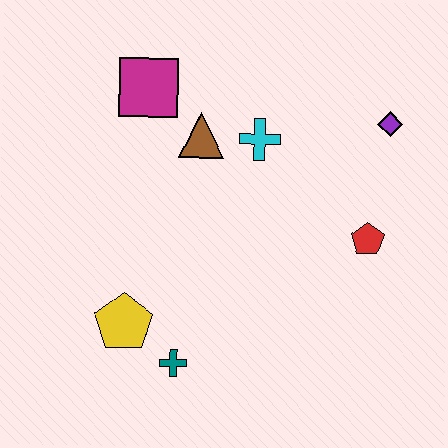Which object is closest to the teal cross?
The yellow pentagon is closest to the teal cross.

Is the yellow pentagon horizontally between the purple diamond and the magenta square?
No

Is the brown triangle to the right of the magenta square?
Yes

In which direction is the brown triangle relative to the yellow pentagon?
The brown triangle is above the yellow pentagon.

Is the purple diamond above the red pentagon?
Yes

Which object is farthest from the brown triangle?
The teal cross is farthest from the brown triangle.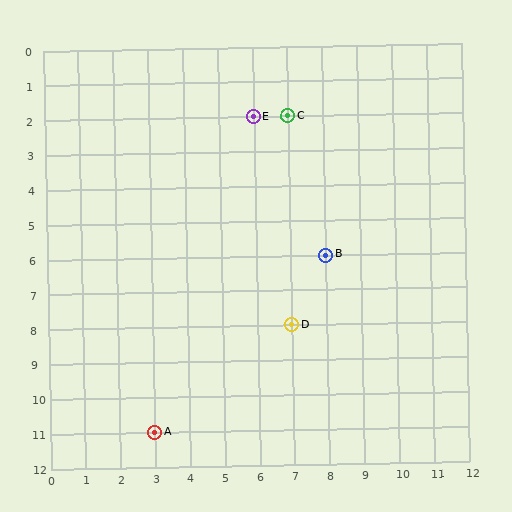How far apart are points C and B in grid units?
Points C and B are 1 column and 4 rows apart (about 4.1 grid units diagonally).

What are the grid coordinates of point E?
Point E is at grid coordinates (6, 2).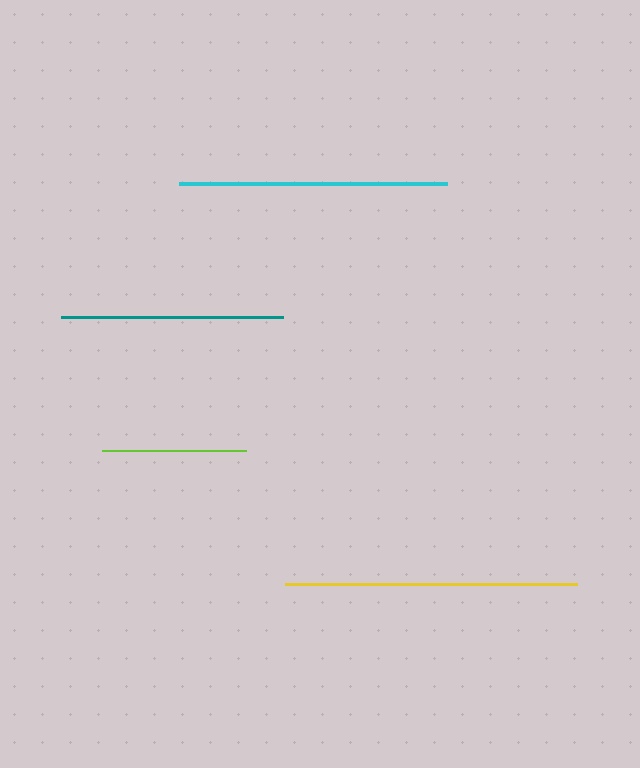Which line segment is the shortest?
The lime line is the shortest at approximately 144 pixels.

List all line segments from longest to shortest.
From longest to shortest: yellow, cyan, teal, lime.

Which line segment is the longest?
The yellow line is the longest at approximately 292 pixels.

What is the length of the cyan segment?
The cyan segment is approximately 268 pixels long.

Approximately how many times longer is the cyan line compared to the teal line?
The cyan line is approximately 1.2 times the length of the teal line.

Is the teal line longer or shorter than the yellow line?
The yellow line is longer than the teal line.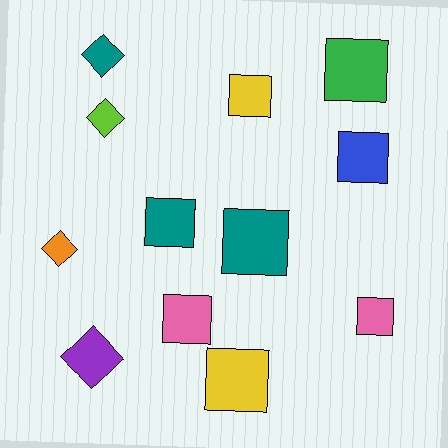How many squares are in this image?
There are 8 squares.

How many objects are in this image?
There are 12 objects.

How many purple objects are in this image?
There is 1 purple object.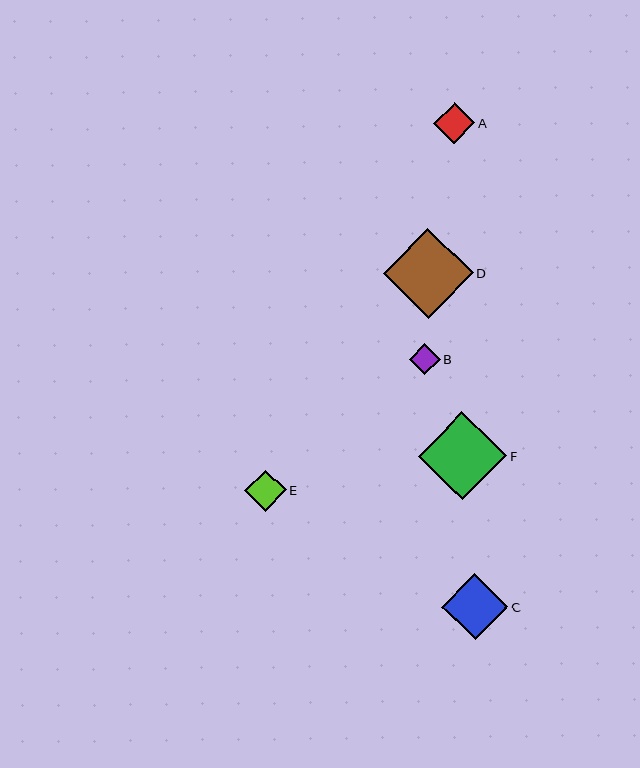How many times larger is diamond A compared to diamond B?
Diamond A is approximately 1.4 times the size of diamond B.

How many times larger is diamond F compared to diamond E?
Diamond F is approximately 2.1 times the size of diamond E.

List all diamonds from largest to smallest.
From largest to smallest: D, F, C, A, E, B.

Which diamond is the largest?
Diamond D is the largest with a size of approximately 90 pixels.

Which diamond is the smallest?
Diamond B is the smallest with a size of approximately 30 pixels.